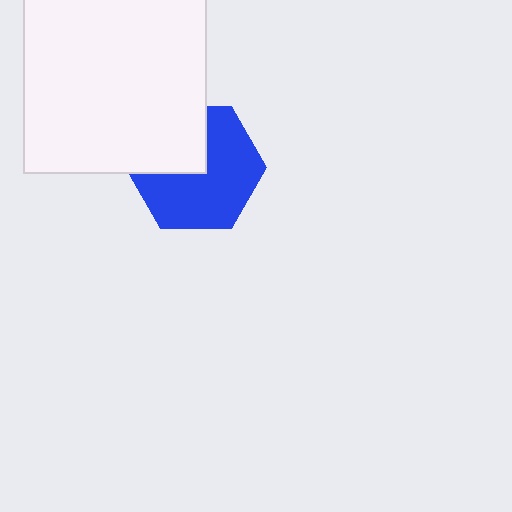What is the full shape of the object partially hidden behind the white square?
The partially hidden object is a blue hexagon.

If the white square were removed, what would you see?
You would see the complete blue hexagon.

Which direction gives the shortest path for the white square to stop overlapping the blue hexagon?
Moving toward the upper-left gives the shortest separation.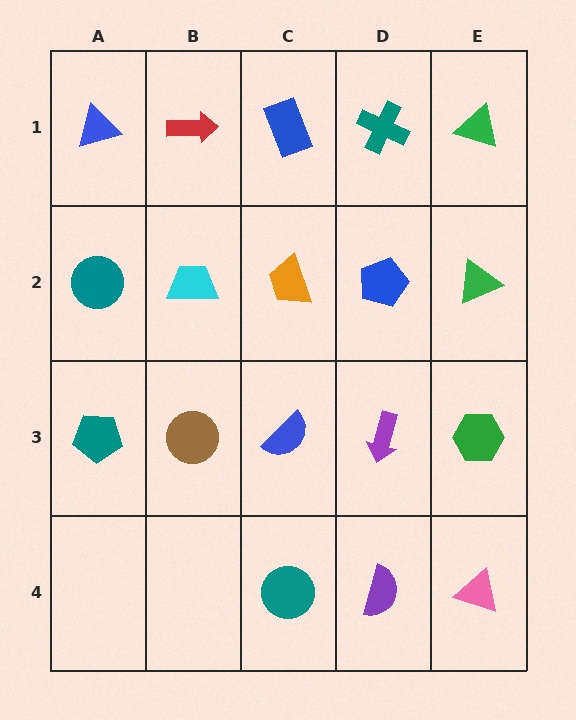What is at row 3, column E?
A green hexagon.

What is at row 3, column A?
A teal pentagon.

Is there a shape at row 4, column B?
No, that cell is empty.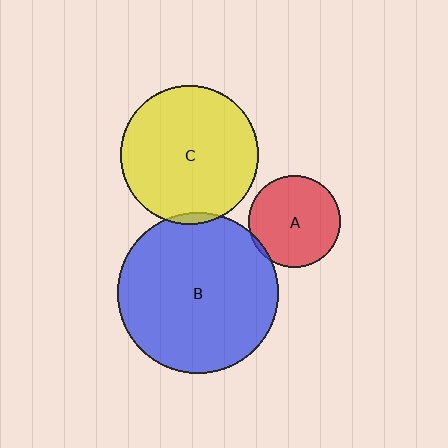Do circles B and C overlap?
Yes.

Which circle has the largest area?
Circle B (blue).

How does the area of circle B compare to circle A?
Approximately 3.1 times.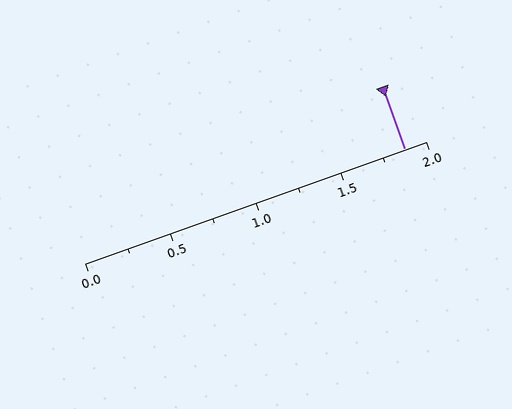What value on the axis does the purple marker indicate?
The marker indicates approximately 1.88.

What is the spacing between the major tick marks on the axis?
The major ticks are spaced 0.5 apart.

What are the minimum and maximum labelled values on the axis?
The axis runs from 0.0 to 2.0.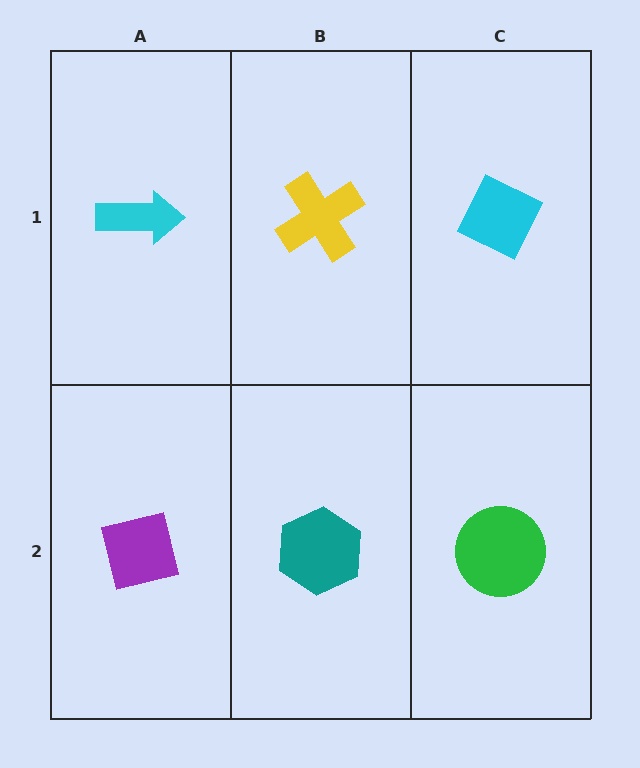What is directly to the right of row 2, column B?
A green circle.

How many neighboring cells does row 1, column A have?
2.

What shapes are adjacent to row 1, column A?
A purple square (row 2, column A), a yellow cross (row 1, column B).